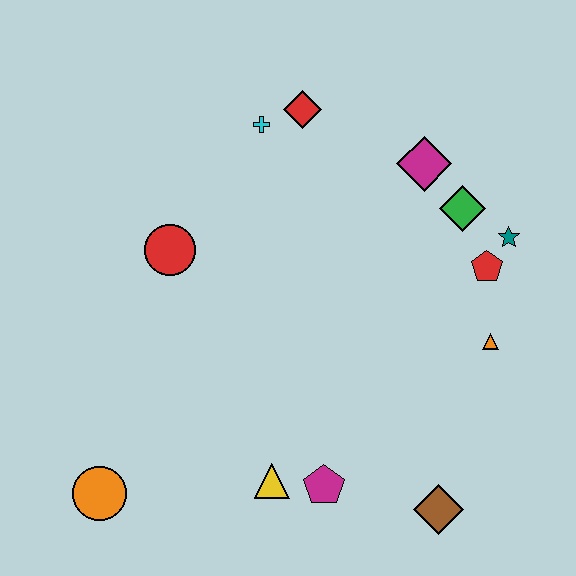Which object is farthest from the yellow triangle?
The red diamond is farthest from the yellow triangle.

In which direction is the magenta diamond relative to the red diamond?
The magenta diamond is to the right of the red diamond.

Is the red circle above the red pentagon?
Yes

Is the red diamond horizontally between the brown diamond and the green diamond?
No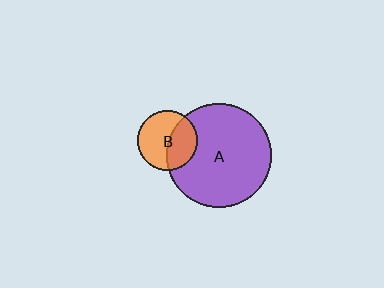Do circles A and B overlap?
Yes.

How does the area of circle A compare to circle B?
Approximately 3.0 times.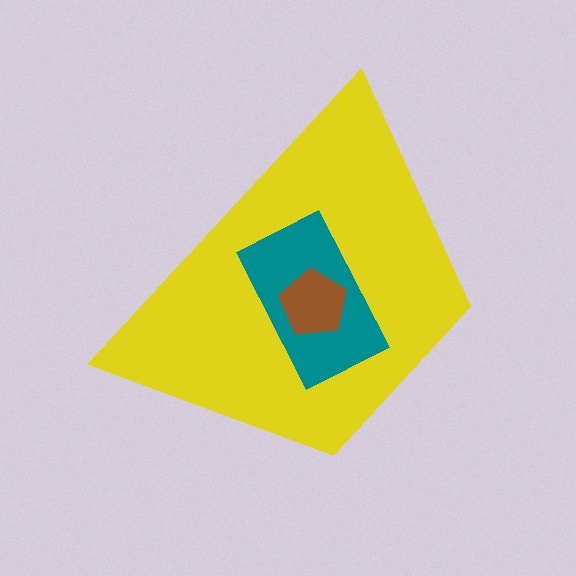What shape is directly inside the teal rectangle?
The brown pentagon.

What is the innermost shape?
The brown pentagon.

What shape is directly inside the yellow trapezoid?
The teal rectangle.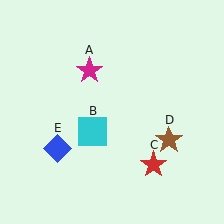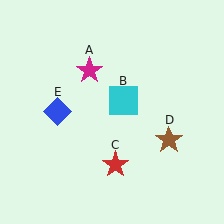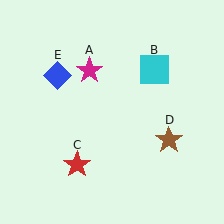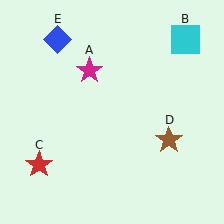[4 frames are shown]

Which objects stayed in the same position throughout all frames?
Magenta star (object A) and brown star (object D) remained stationary.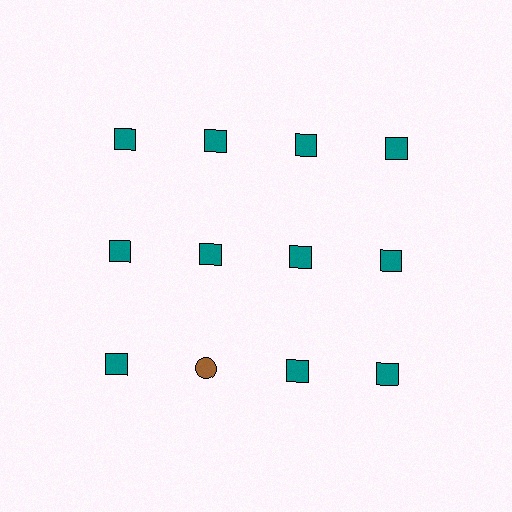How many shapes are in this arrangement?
There are 12 shapes arranged in a grid pattern.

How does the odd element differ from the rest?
It differs in both color (brown instead of teal) and shape (circle instead of square).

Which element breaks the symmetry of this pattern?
The brown circle in the third row, second from left column breaks the symmetry. All other shapes are teal squares.